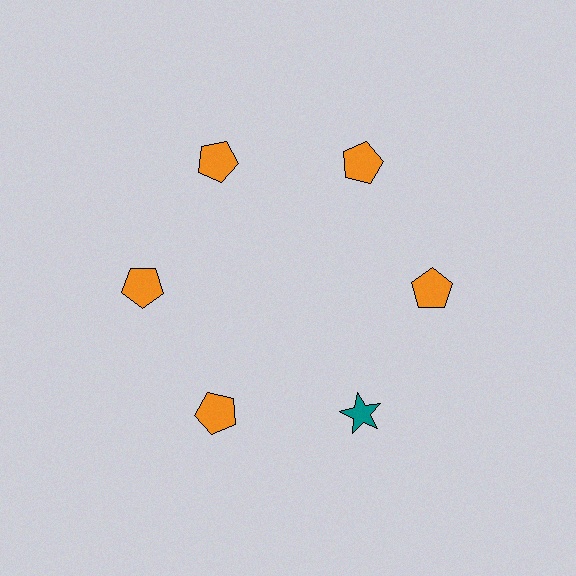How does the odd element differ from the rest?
It differs in both color (teal instead of orange) and shape (star instead of pentagon).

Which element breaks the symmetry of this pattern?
The teal star at roughly the 5 o'clock position breaks the symmetry. All other shapes are orange pentagons.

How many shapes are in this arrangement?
There are 6 shapes arranged in a ring pattern.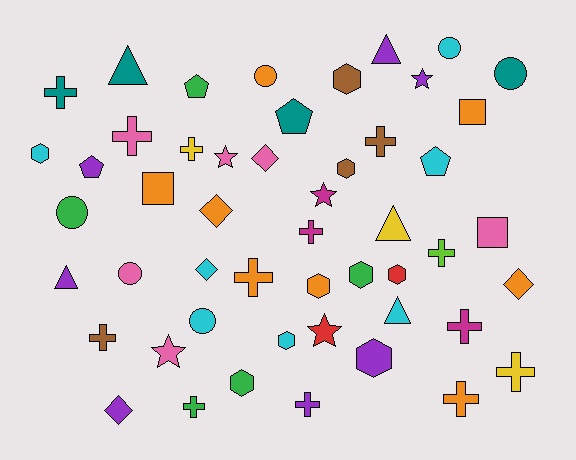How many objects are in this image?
There are 50 objects.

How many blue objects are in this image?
There are no blue objects.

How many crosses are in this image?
There are 13 crosses.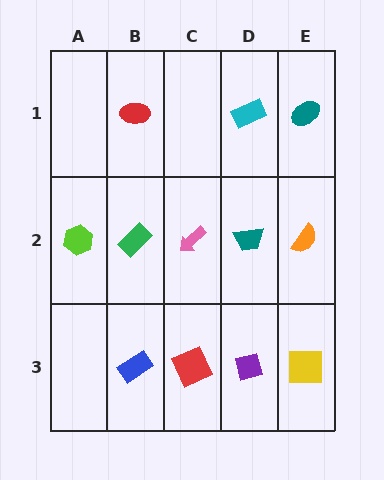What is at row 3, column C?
A red square.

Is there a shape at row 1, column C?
No, that cell is empty.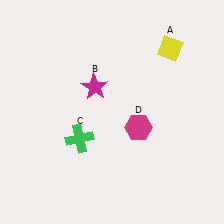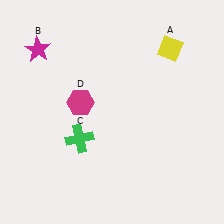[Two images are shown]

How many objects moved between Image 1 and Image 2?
2 objects moved between the two images.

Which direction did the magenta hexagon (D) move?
The magenta hexagon (D) moved left.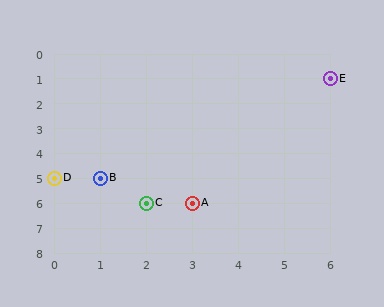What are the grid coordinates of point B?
Point B is at grid coordinates (1, 5).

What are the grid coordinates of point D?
Point D is at grid coordinates (0, 5).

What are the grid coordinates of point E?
Point E is at grid coordinates (6, 1).